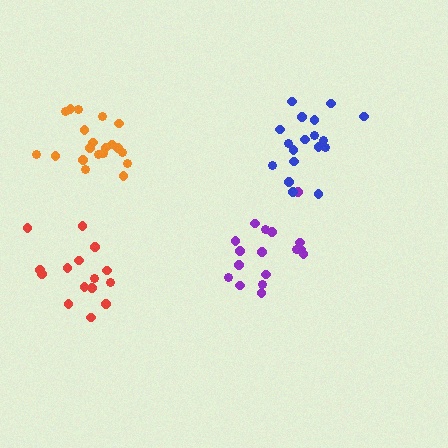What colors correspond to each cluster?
The clusters are colored: red, purple, blue, orange.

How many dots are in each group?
Group 1: 15 dots, Group 2: 17 dots, Group 3: 18 dots, Group 4: 20 dots (70 total).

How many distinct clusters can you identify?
There are 4 distinct clusters.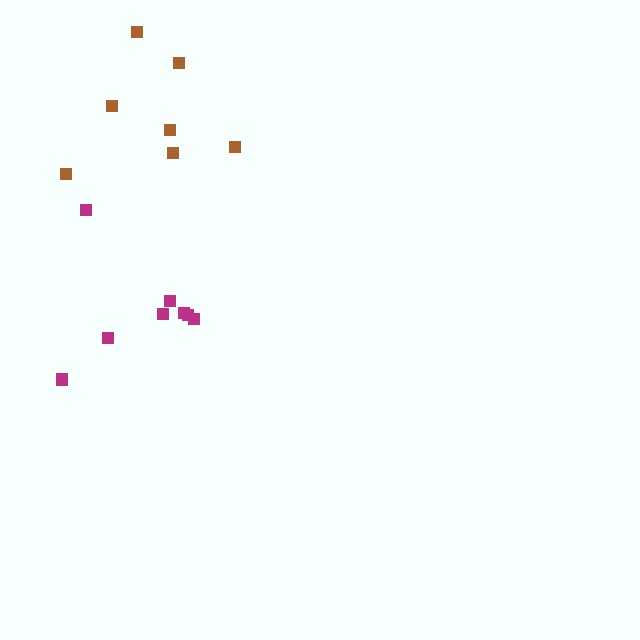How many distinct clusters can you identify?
There are 2 distinct clusters.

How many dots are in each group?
Group 1: 7 dots, Group 2: 8 dots (15 total).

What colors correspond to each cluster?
The clusters are colored: brown, magenta.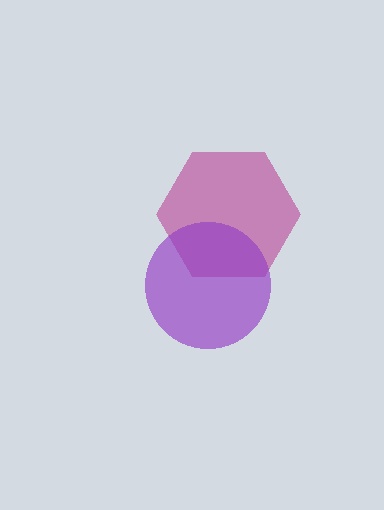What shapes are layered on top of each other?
The layered shapes are: a magenta hexagon, a purple circle.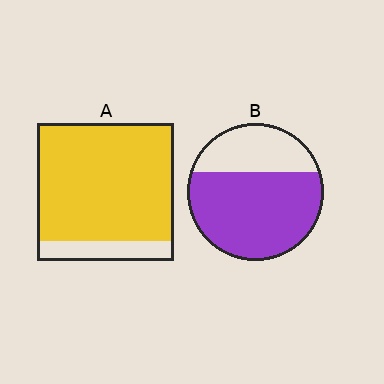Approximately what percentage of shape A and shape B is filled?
A is approximately 85% and B is approximately 70%.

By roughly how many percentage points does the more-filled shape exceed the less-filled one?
By roughly 15 percentage points (A over B).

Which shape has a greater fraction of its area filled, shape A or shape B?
Shape A.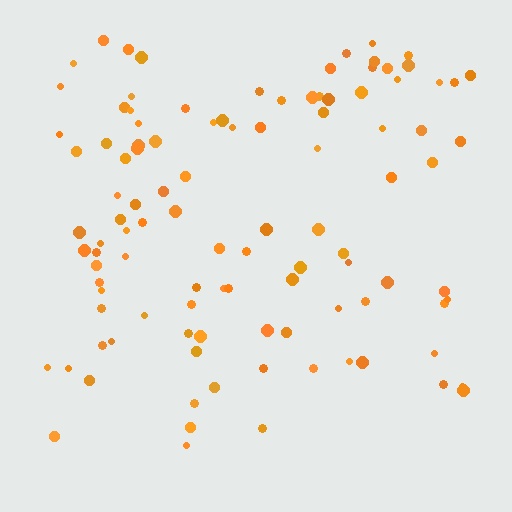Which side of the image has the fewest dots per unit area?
The bottom.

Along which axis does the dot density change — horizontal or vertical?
Vertical.